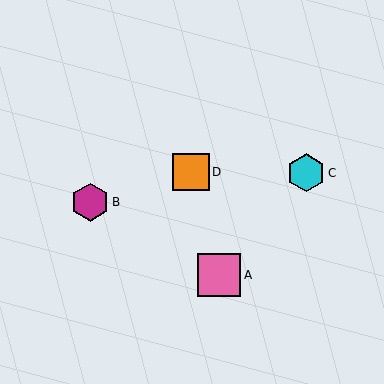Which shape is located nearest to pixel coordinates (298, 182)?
The cyan hexagon (labeled C) at (306, 173) is nearest to that location.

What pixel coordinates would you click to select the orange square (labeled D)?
Click at (191, 172) to select the orange square D.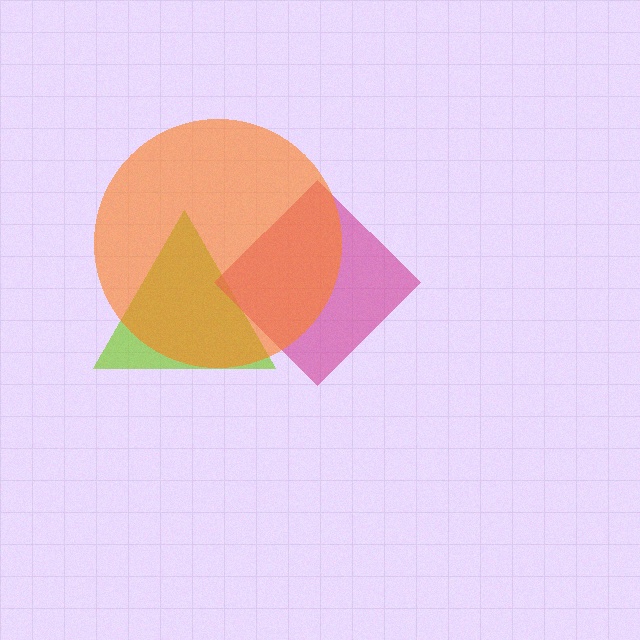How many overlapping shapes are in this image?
There are 3 overlapping shapes in the image.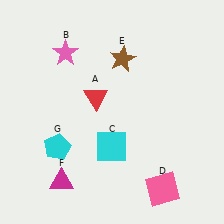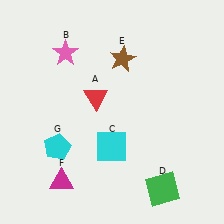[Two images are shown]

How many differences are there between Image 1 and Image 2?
There is 1 difference between the two images.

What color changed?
The square (D) changed from pink in Image 1 to green in Image 2.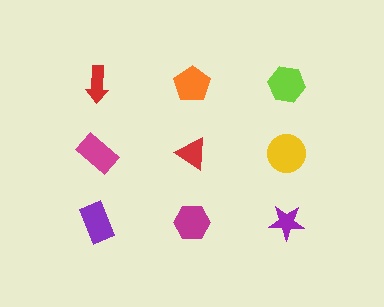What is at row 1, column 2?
An orange pentagon.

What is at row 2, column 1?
A magenta rectangle.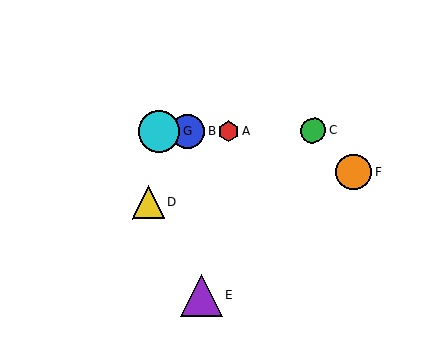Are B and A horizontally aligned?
Yes, both are at y≈132.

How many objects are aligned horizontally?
4 objects (A, B, C, G) are aligned horizontally.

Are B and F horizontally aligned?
No, B is at y≈132 and F is at y≈172.